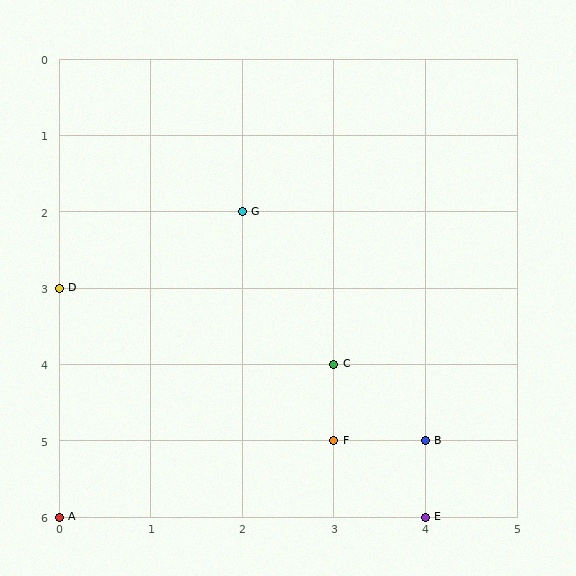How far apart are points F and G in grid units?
Points F and G are 1 column and 3 rows apart (about 3.2 grid units diagonally).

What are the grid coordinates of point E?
Point E is at grid coordinates (4, 6).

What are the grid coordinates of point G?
Point G is at grid coordinates (2, 2).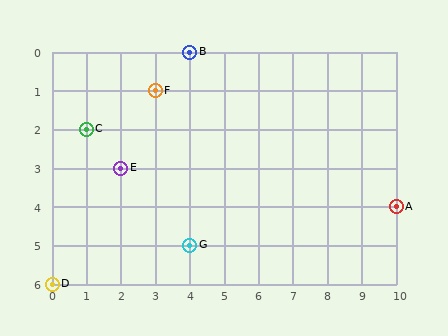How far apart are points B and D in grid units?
Points B and D are 4 columns and 6 rows apart (about 7.2 grid units diagonally).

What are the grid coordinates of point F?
Point F is at grid coordinates (3, 1).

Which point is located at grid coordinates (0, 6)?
Point D is at (0, 6).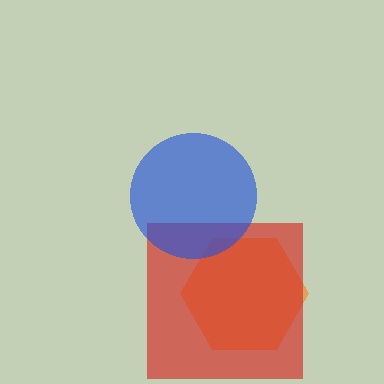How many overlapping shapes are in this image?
There are 3 overlapping shapes in the image.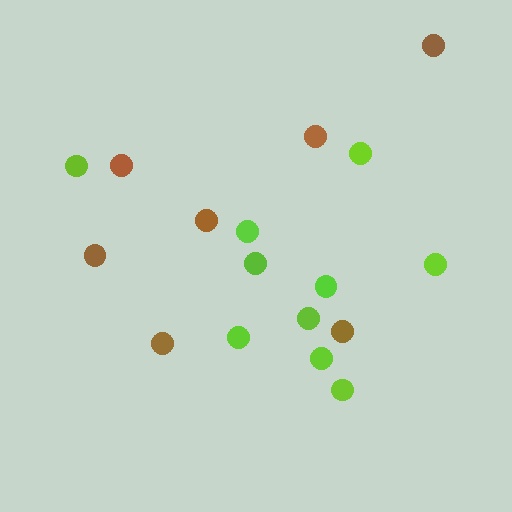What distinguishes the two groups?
There are 2 groups: one group of brown circles (7) and one group of lime circles (10).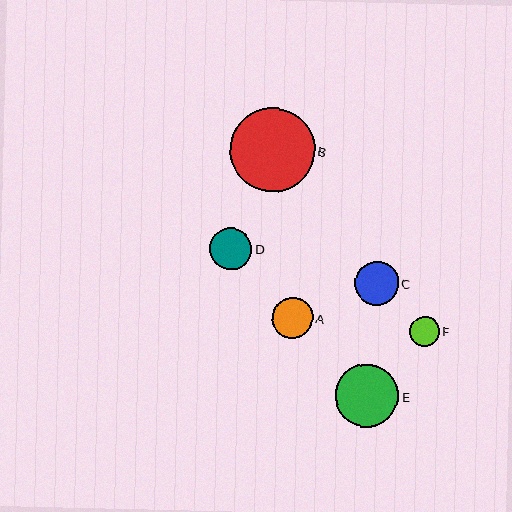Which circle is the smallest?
Circle F is the smallest with a size of approximately 30 pixels.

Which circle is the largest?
Circle B is the largest with a size of approximately 84 pixels.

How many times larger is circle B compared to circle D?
Circle B is approximately 2.0 times the size of circle D.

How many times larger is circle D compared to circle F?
Circle D is approximately 1.4 times the size of circle F.